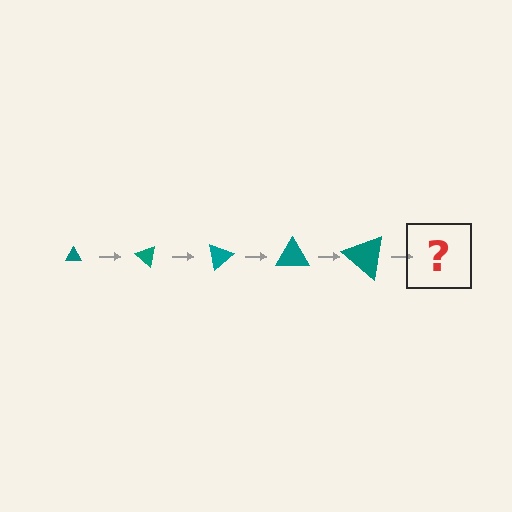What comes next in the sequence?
The next element should be a triangle, larger than the previous one and rotated 200 degrees from the start.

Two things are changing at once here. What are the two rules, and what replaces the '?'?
The two rules are that the triangle grows larger each step and it rotates 40 degrees each step. The '?' should be a triangle, larger than the previous one and rotated 200 degrees from the start.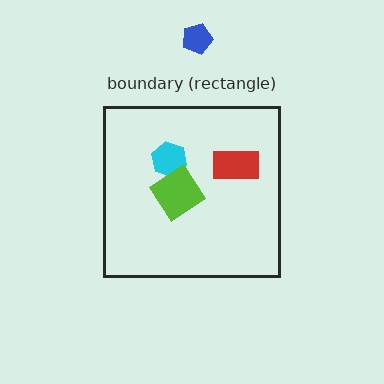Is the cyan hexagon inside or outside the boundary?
Inside.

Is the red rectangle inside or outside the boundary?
Inside.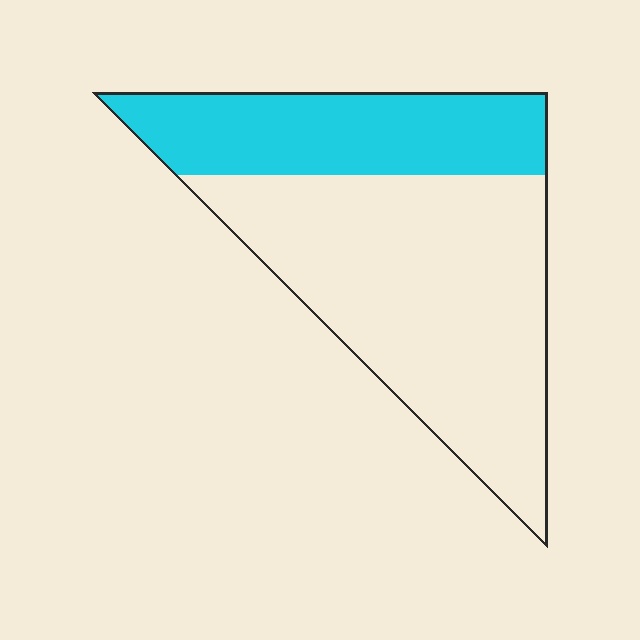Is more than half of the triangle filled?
No.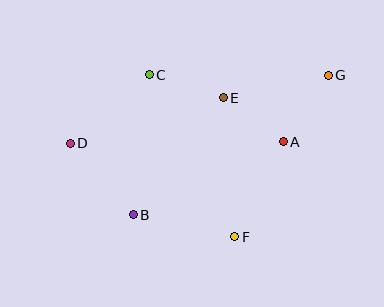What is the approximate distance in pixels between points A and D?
The distance between A and D is approximately 213 pixels.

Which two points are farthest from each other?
Points D and G are farthest from each other.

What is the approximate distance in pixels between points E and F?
The distance between E and F is approximately 139 pixels.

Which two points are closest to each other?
Points A and E are closest to each other.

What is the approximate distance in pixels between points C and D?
The distance between C and D is approximately 105 pixels.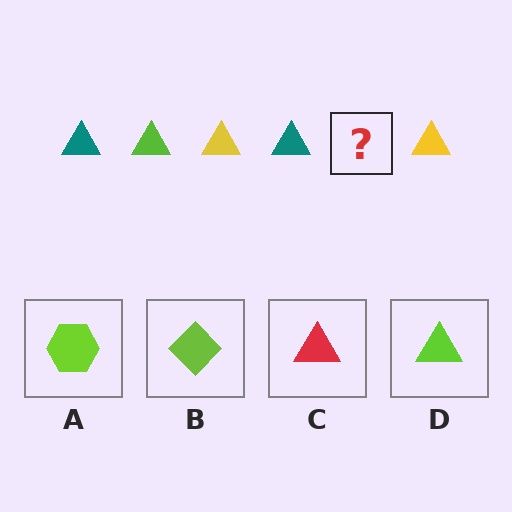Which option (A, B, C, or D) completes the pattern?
D.